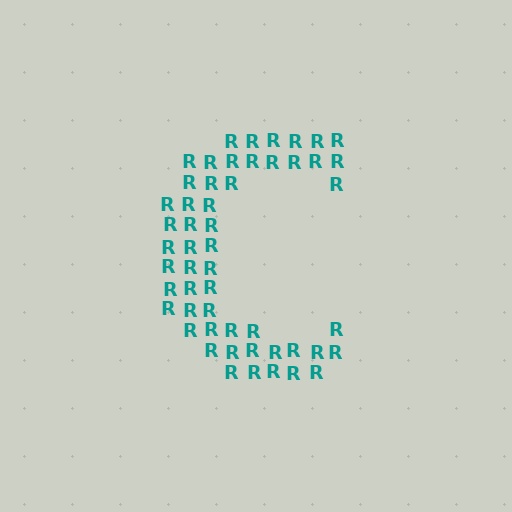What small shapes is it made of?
It is made of small letter R's.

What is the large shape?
The large shape is the letter C.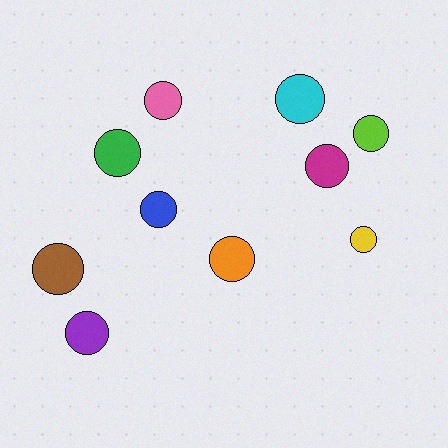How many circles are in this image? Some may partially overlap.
There are 10 circles.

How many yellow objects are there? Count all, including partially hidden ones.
There is 1 yellow object.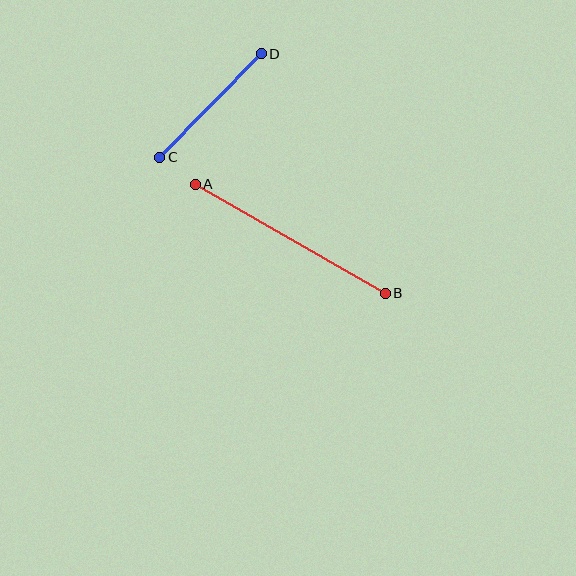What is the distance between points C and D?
The distance is approximately 145 pixels.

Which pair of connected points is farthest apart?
Points A and B are farthest apart.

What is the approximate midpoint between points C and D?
The midpoint is at approximately (211, 105) pixels.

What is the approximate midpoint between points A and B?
The midpoint is at approximately (290, 239) pixels.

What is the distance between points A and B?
The distance is approximately 219 pixels.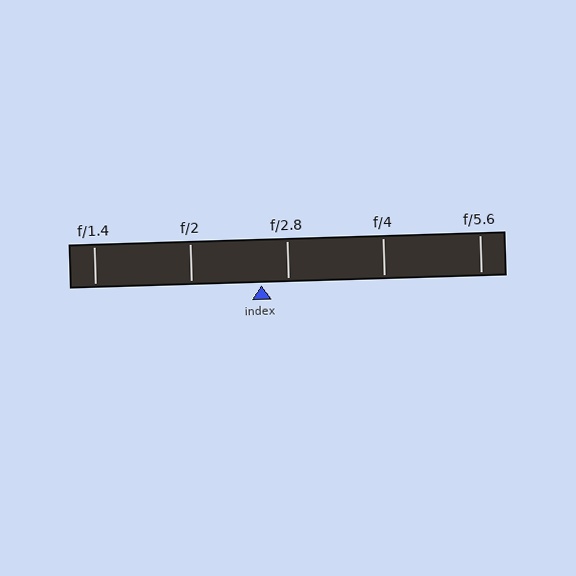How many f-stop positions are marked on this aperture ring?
There are 5 f-stop positions marked.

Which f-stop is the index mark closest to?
The index mark is closest to f/2.8.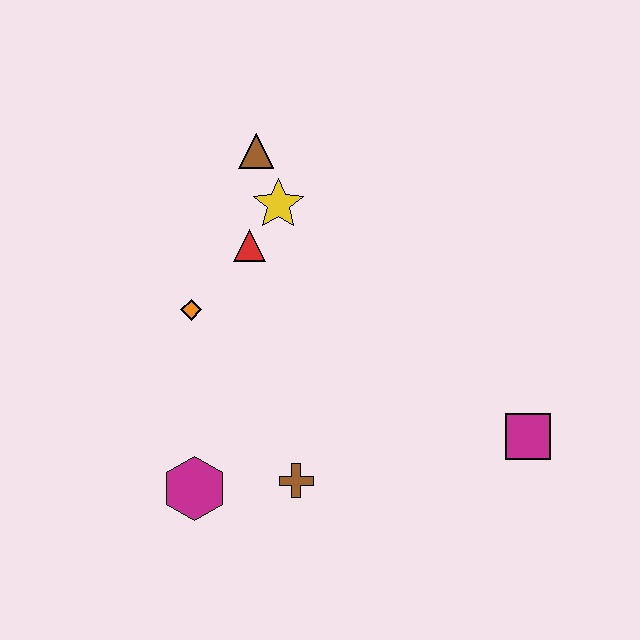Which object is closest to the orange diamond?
The red triangle is closest to the orange diamond.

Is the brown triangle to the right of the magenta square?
No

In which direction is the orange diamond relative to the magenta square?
The orange diamond is to the left of the magenta square.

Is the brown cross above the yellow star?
No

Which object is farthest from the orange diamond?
The magenta square is farthest from the orange diamond.